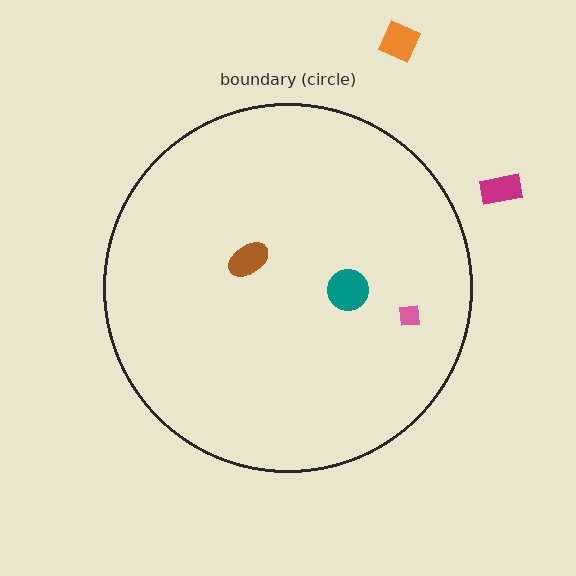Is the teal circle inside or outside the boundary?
Inside.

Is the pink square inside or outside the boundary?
Inside.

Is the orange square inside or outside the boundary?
Outside.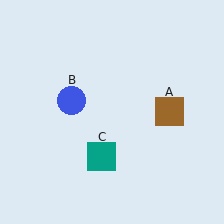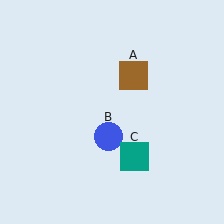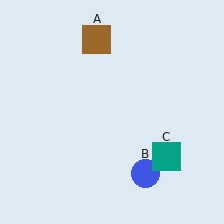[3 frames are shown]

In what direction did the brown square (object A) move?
The brown square (object A) moved up and to the left.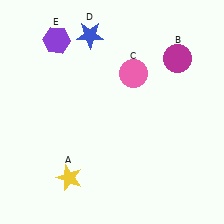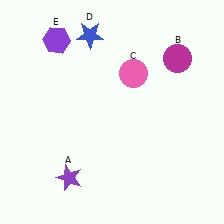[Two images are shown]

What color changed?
The star (A) changed from yellow in Image 1 to purple in Image 2.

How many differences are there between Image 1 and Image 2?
There is 1 difference between the two images.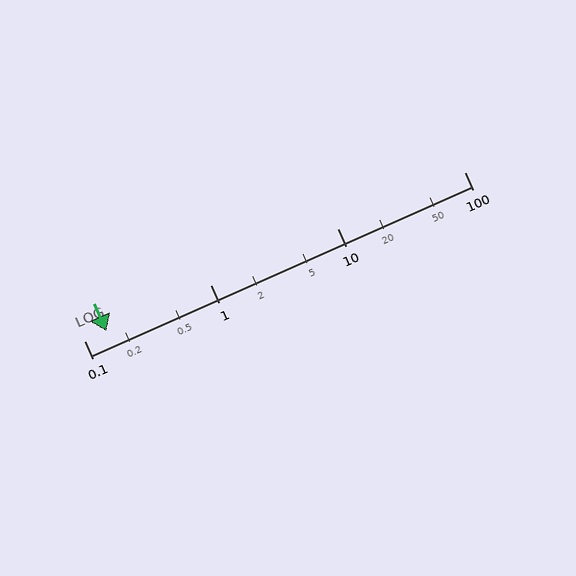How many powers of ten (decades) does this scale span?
The scale spans 3 decades, from 0.1 to 100.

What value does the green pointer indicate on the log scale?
The pointer indicates approximately 0.15.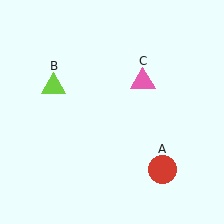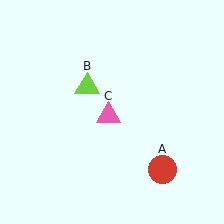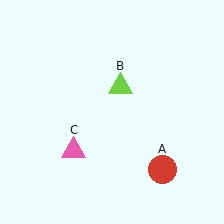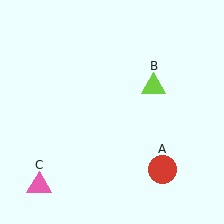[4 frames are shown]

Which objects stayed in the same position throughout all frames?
Red circle (object A) remained stationary.